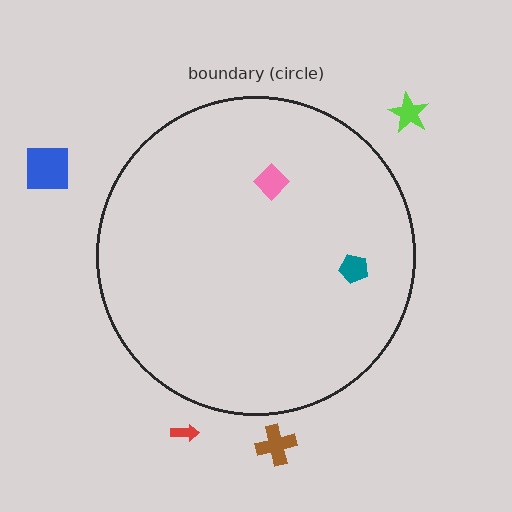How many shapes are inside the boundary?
2 inside, 4 outside.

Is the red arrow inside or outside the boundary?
Outside.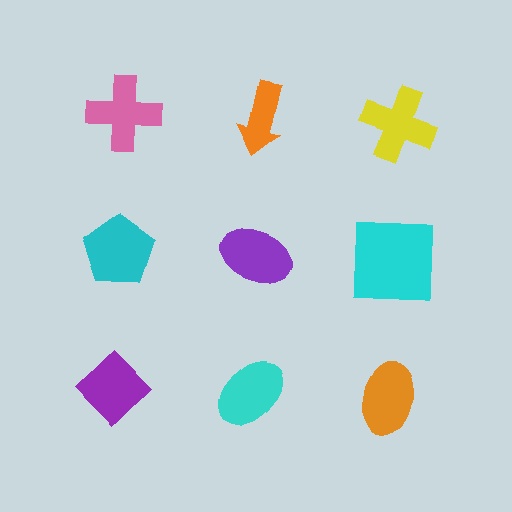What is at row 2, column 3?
A cyan square.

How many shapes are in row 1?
3 shapes.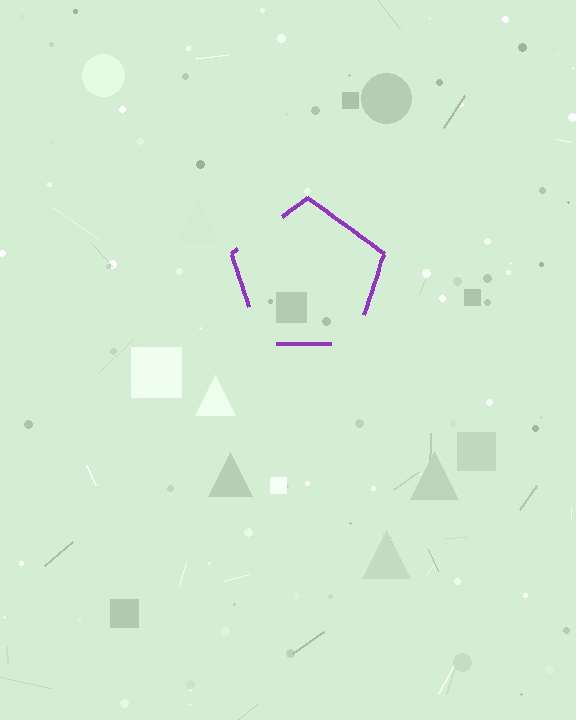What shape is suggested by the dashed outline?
The dashed outline suggests a pentagon.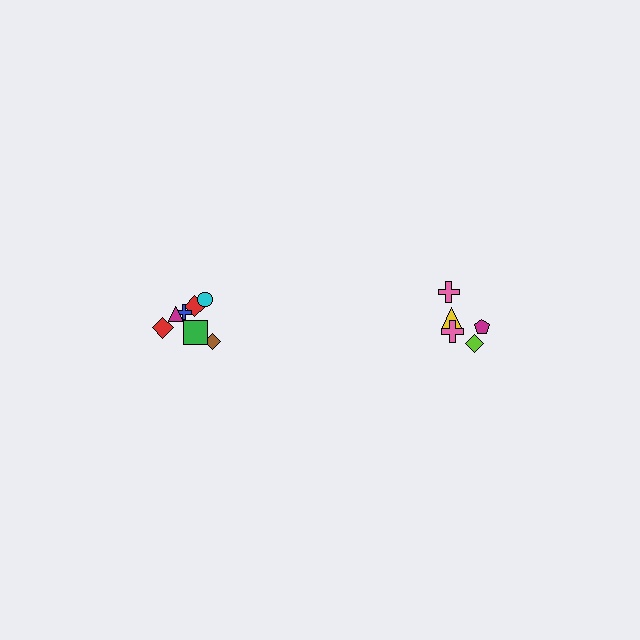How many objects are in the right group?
There are 5 objects.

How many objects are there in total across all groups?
There are 12 objects.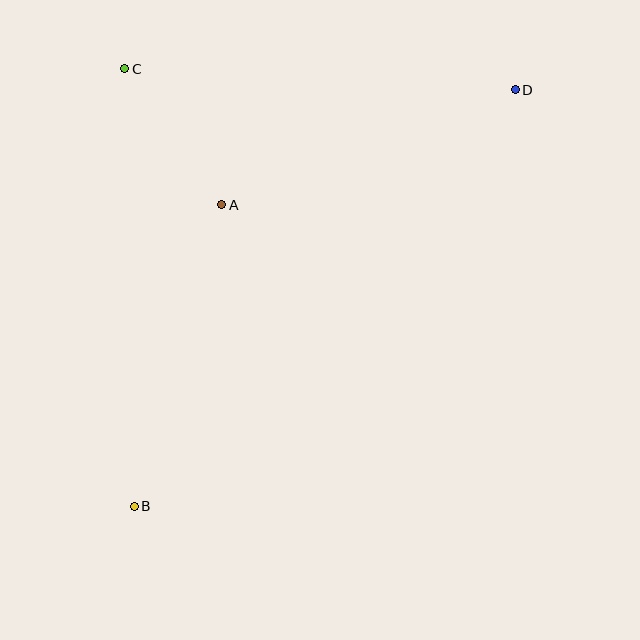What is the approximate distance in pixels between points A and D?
The distance between A and D is approximately 315 pixels.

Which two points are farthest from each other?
Points B and D are farthest from each other.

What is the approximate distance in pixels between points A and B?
The distance between A and B is approximately 314 pixels.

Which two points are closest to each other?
Points A and C are closest to each other.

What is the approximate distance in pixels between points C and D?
The distance between C and D is approximately 391 pixels.